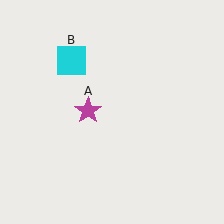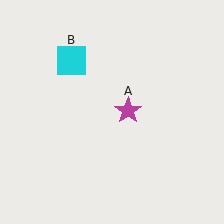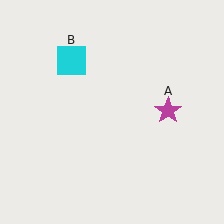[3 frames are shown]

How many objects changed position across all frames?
1 object changed position: magenta star (object A).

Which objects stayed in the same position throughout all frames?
Cyan square (object B) remained stationary.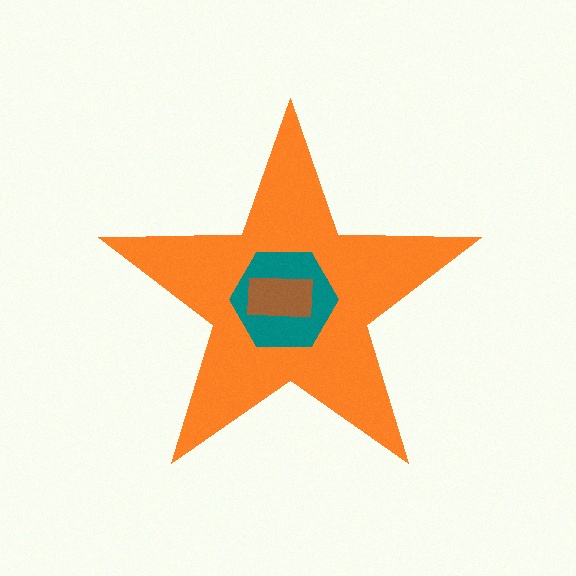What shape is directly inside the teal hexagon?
The brown rectangle.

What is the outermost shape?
The orange star.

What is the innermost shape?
The brown rectangle.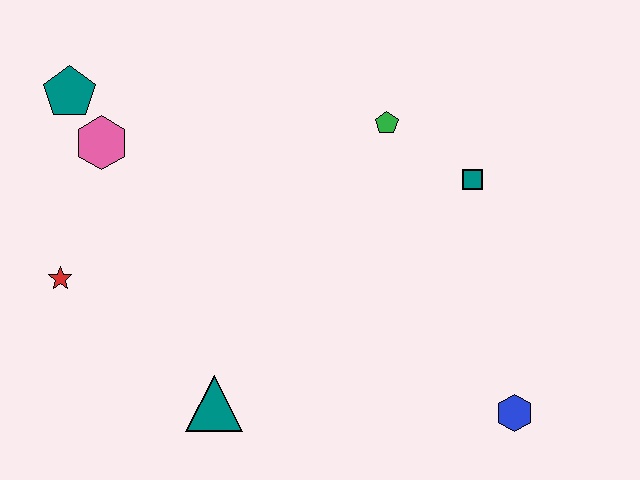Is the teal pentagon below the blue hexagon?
No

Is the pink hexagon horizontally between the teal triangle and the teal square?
No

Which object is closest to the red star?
The pink hexagon is closest to the red star.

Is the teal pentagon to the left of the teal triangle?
Yes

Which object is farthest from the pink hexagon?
The blue hexagon is farthest from the pink hexagon.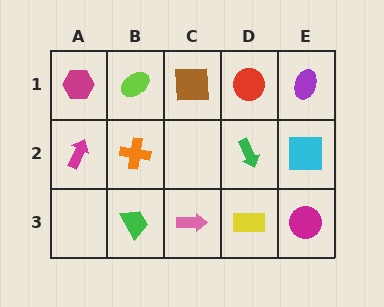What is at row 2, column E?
A cyan square.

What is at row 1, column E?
A purple ellipse.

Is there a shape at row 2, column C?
No, that cell is empty.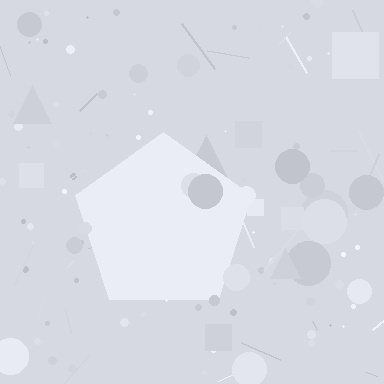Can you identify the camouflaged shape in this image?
The camouflaged shape is a pentagon.